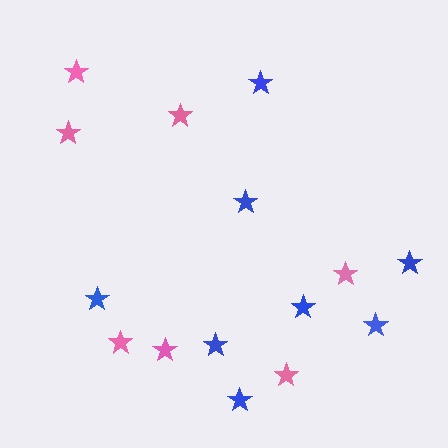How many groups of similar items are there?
There are 2 groups: one group of blue stars (8) and one group of pink stars (7).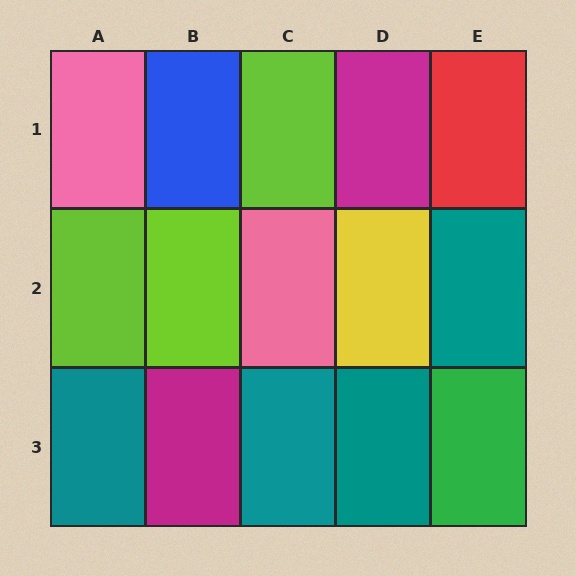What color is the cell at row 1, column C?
Lime.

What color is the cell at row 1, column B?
Blue.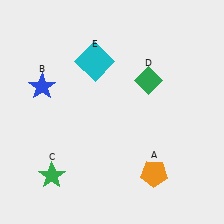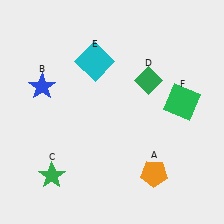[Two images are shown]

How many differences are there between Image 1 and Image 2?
There is 1 difference between the two images.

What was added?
A green square (F) was added in Image 2.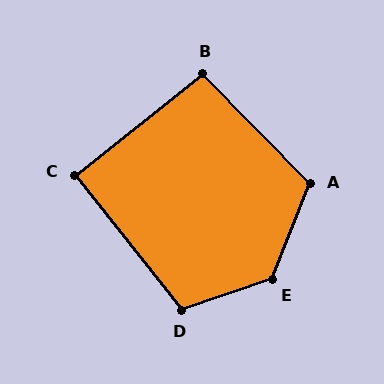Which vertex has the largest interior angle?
E, at approximately 130 degrees.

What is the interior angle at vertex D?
Approximately 110 degrees (obtuse).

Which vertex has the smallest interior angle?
C, at approximately 90 degrees.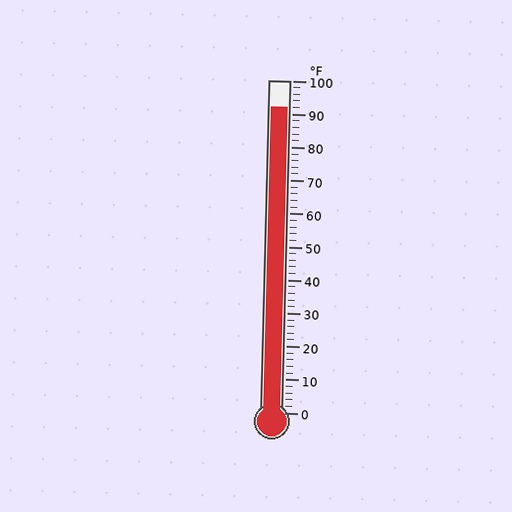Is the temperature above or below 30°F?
The temperature is above 30°F.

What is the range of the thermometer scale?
The thermometer scale ranges from 0°F to 100°F.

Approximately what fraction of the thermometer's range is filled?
The thermometer is filled to approximately 90% of its range.